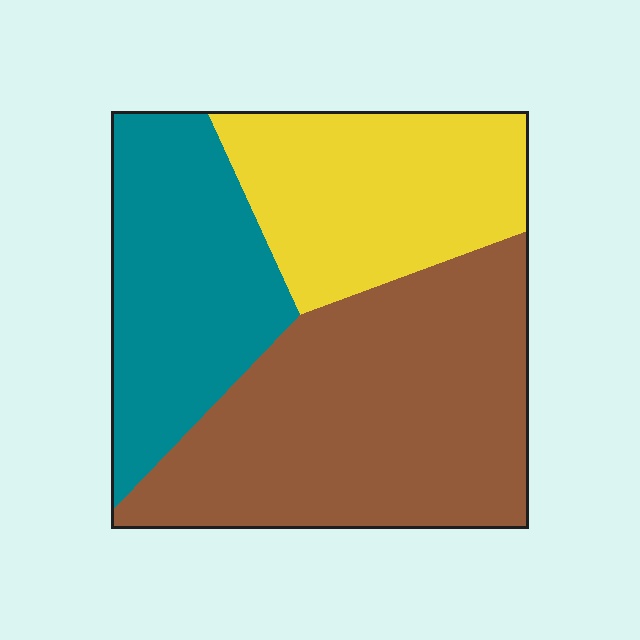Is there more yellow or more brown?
Brown.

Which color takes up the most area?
Brown, at roughly 45%.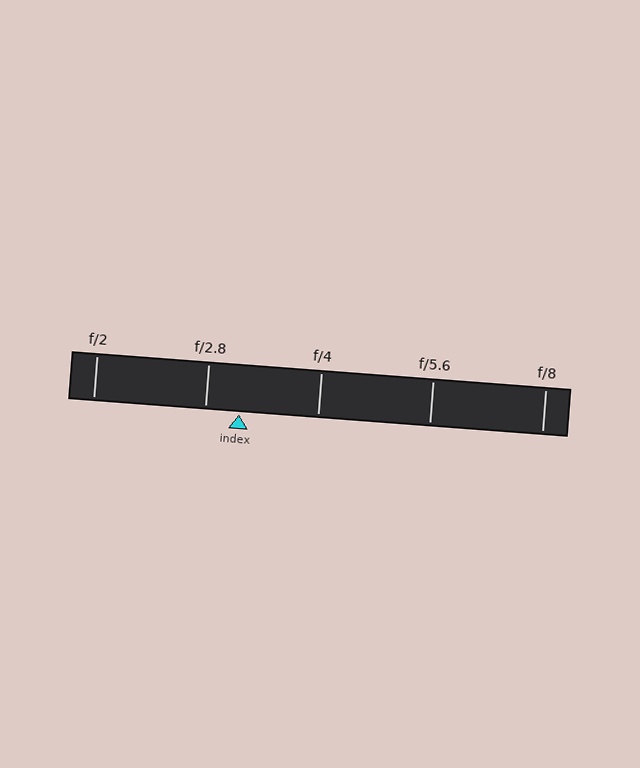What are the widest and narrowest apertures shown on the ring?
The widest aperture shown is f/2 and the narrowest is f/8.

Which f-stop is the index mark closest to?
The index mark is closest to f/2.8.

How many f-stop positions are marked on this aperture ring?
There are 5 f-stop positions marked.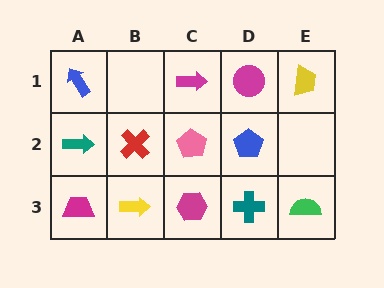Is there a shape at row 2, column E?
No, that cell is empty.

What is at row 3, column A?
A magenta trapezoid.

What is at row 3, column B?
A yellow arrow.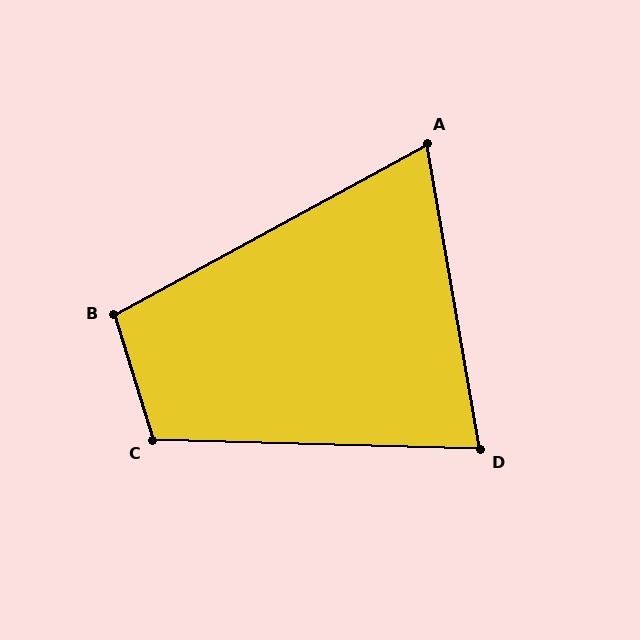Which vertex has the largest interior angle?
C, at approximately 109 degrees.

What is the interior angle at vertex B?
Approximately 101 degrees (obtuse).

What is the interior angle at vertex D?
Approximately 79 degrees (acute).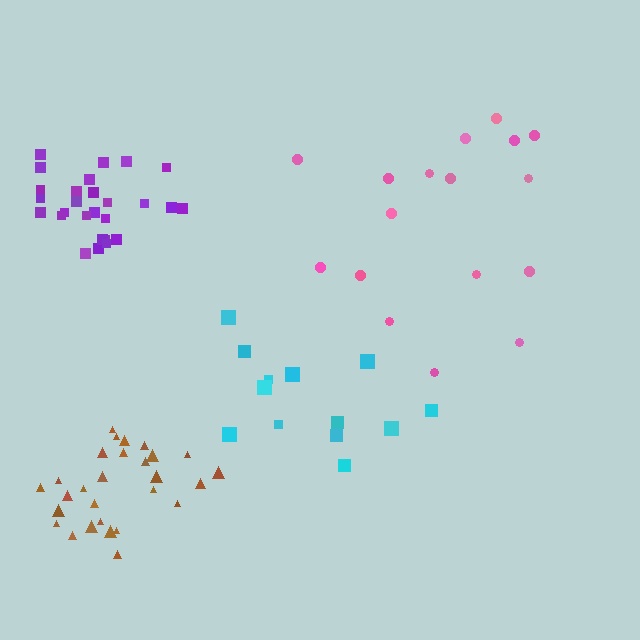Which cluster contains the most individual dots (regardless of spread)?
Brown (28).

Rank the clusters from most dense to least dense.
purple, brown, cyan, pink.